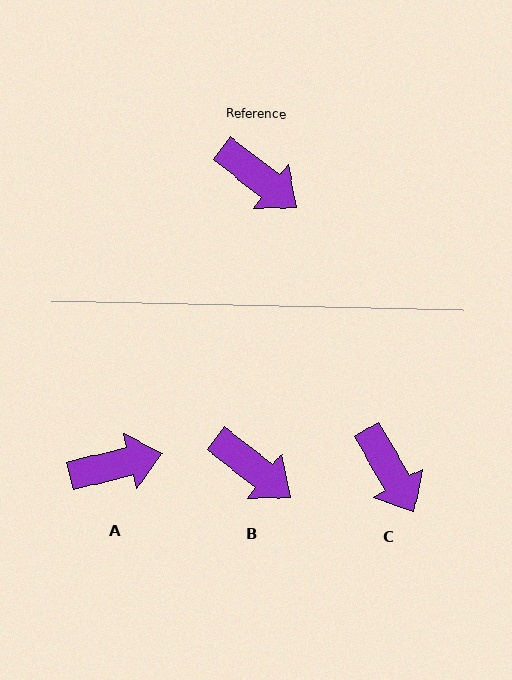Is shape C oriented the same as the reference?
No, it is off by about 22 degrees.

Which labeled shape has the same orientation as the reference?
B.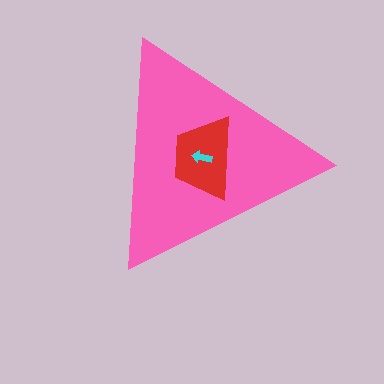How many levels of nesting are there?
3.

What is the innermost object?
The cyan arrow.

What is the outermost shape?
The pink triangle.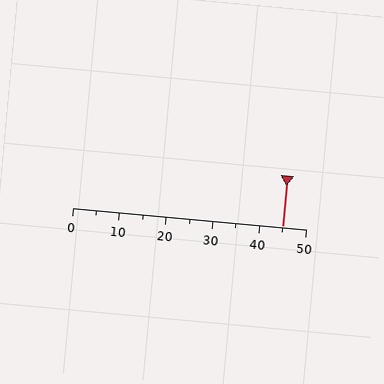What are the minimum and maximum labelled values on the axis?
The axis runs from 0 to 50.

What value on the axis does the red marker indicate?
The marker indicates approximately 45.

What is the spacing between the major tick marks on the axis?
The major ticks are spaced 10 apart.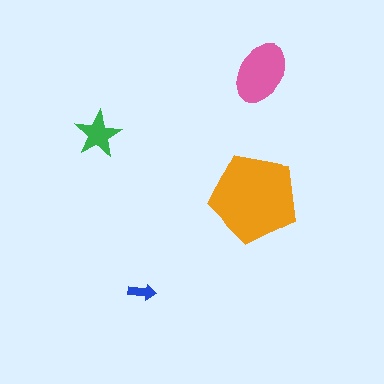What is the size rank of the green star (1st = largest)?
3rd.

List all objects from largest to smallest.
The orange pentagon, the pink ellipse, the green star, the blue arrow.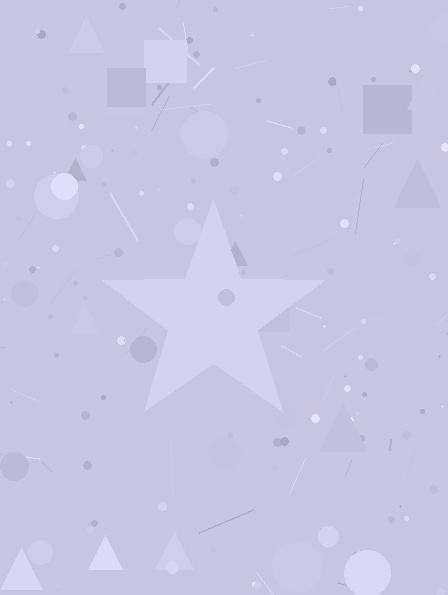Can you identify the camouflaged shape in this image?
The camouflaged shape is a star.